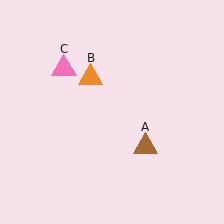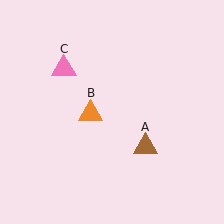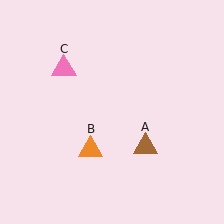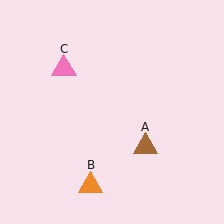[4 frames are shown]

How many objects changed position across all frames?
1 object changed position: orange triangle (object B).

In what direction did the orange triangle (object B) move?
The orange triangle (object B) moved down.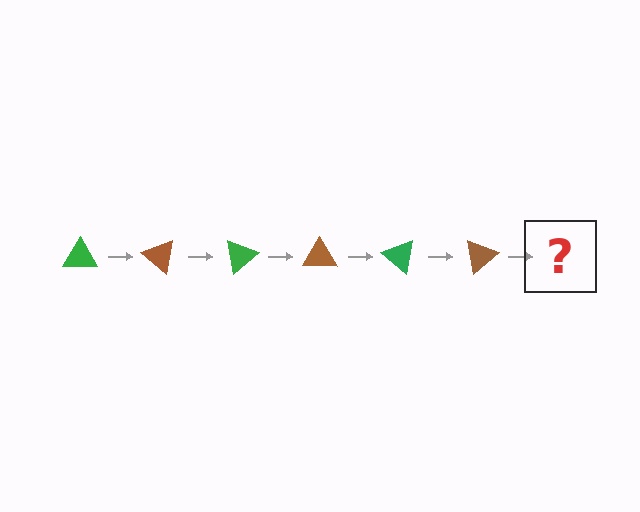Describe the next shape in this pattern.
It should be a green triangle, rotated 240 degrees from the start.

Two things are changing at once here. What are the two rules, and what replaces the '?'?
The two rules are that it rotates 40 degrees each step and the color cycles through green and brown. The '?' should be a green triangle, rotated 240 degrees from the start.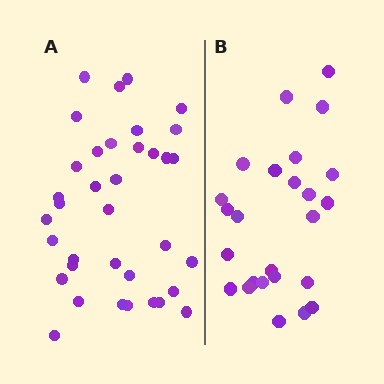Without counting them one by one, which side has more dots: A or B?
Region A (the left region) has more dots.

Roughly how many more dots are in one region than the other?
Region A has roughly 12 or so more dots than region B.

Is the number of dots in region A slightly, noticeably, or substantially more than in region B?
Region A has noticeably more, but not dramatically so. The ratio is roughly 1.4 to 1.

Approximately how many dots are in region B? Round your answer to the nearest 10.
About 20 dots. (The exact count is 25, which rounds to 20.)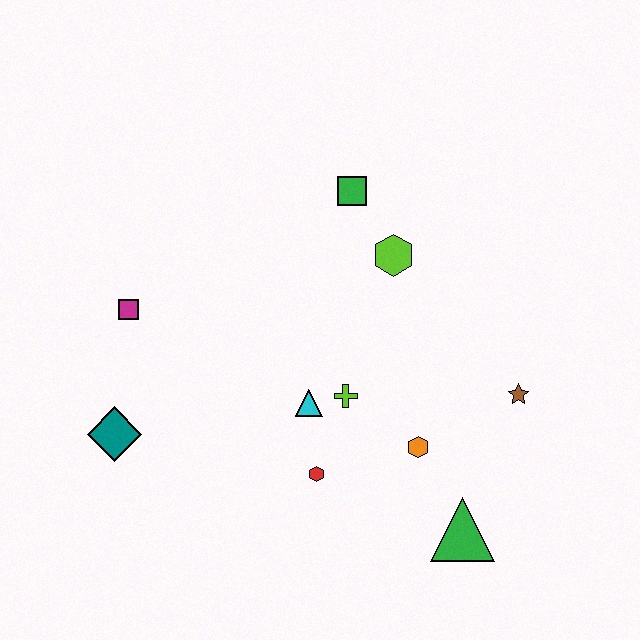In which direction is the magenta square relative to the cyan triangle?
The magenta square is to the left of the cyan triangle.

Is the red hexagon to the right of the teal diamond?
Yes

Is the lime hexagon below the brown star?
No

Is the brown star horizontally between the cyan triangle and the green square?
No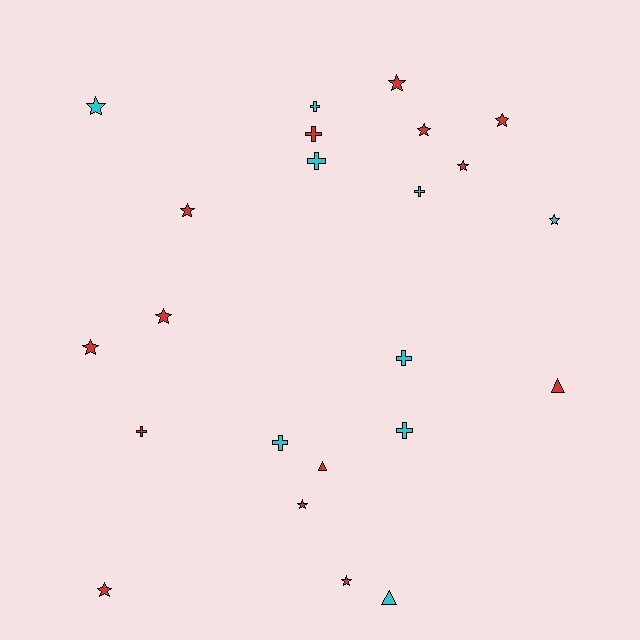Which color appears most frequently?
Red, with 14 objects.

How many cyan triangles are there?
There is 1 cyan triangle.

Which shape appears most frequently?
Star, with 12 objects.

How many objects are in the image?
There are 23 objects.